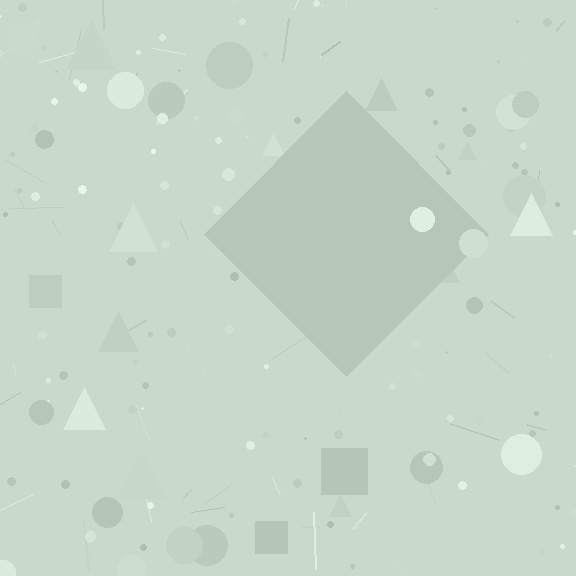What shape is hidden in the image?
A diamond is hidden in the image.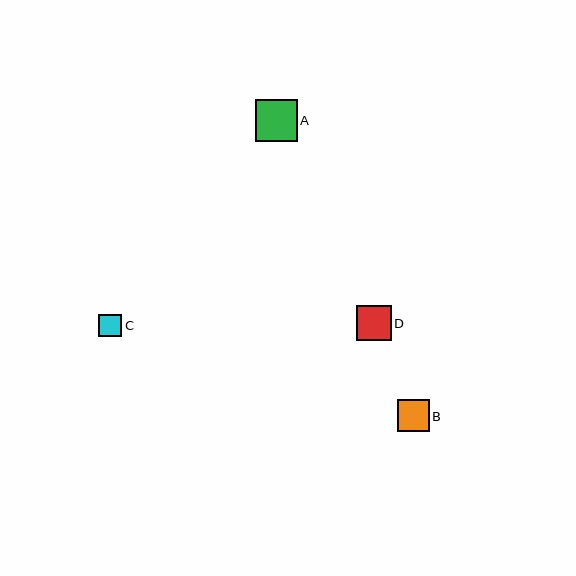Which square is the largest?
Square A is the largest with a size of approximately 42 pixels.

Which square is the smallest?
Square C is the smallest with a size of approximately 23 pixels.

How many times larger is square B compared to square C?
Square B is approximately 1.4 times the size of square C.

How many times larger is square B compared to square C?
Square B is approximately 1.4 times the size of square C.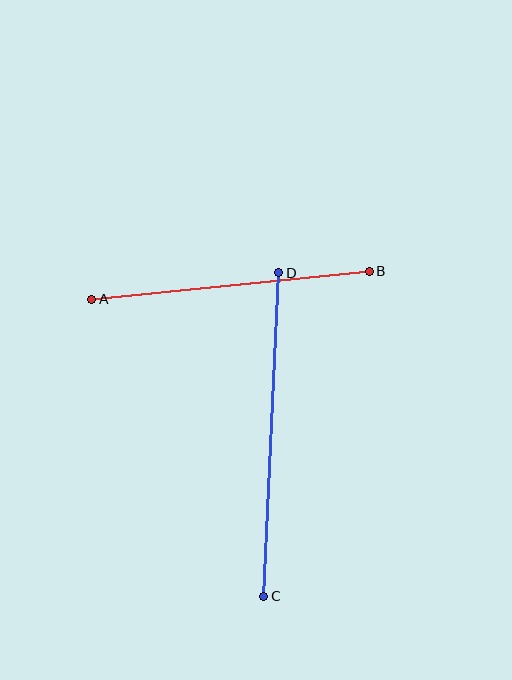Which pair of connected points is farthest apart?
Points C and D are farthest apart.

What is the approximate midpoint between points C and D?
The midpoint is at approximately (271, 435) pixels.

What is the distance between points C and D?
The distance is approximately 324 pixels.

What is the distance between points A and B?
The distance is approximately 279 pixels.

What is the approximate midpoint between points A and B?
The midpoint is at approximately (231, 285) pixels.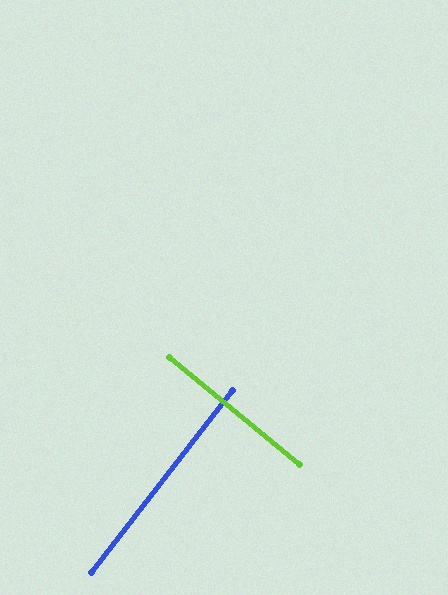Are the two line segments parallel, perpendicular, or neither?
Perpendicular — they meet at approximately 88°.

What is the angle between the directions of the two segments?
Approximately 88 degrees.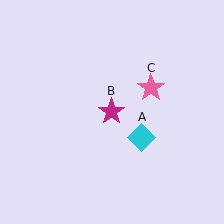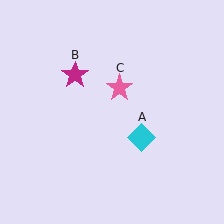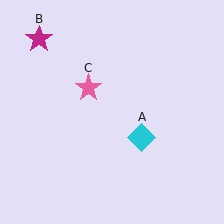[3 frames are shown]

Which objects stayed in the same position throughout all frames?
Cyan diamond (object A) remained stationary.